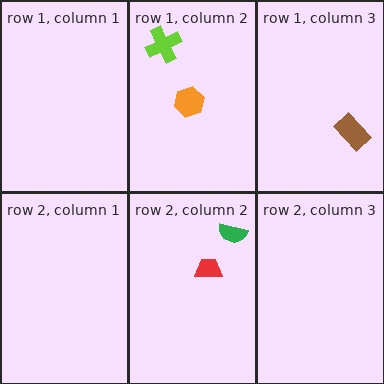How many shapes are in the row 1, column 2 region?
2.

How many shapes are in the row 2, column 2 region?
2.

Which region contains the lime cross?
The row 1, column 2 region.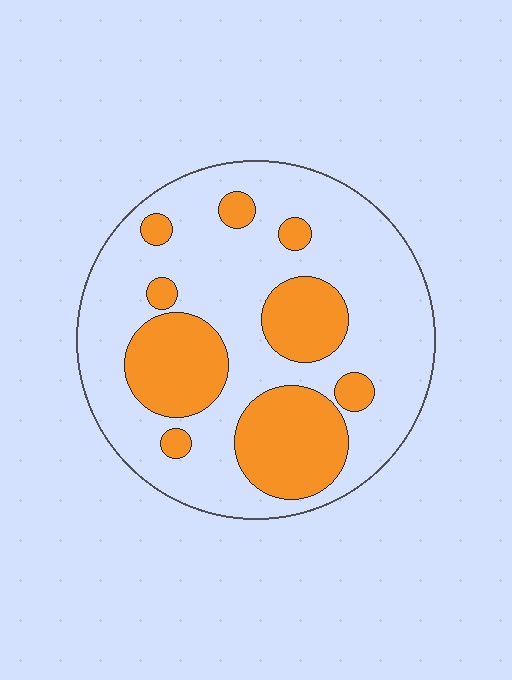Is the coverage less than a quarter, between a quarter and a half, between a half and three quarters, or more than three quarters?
Between a quarter and a half.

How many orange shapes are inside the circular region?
9.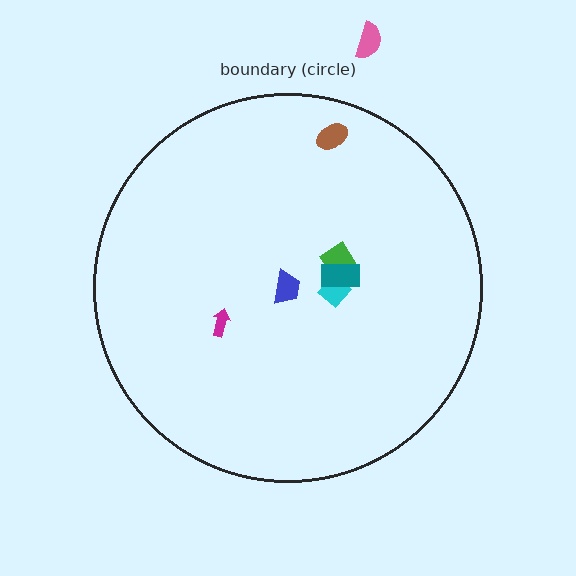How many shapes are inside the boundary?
6 inside, 1 outside.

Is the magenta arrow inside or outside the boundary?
Inside.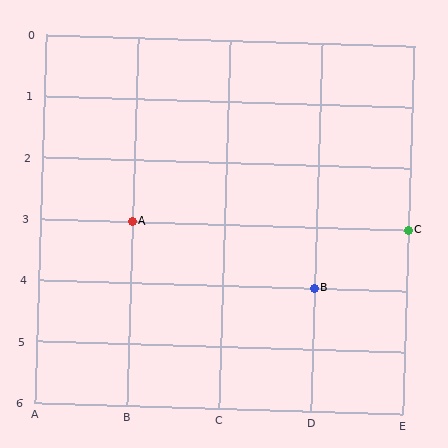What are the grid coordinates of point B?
Point B is at grid coordinates (D, 4).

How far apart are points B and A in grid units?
Points B and A are 2 columns and 1 row apart (about 2.2 grid units diagonally).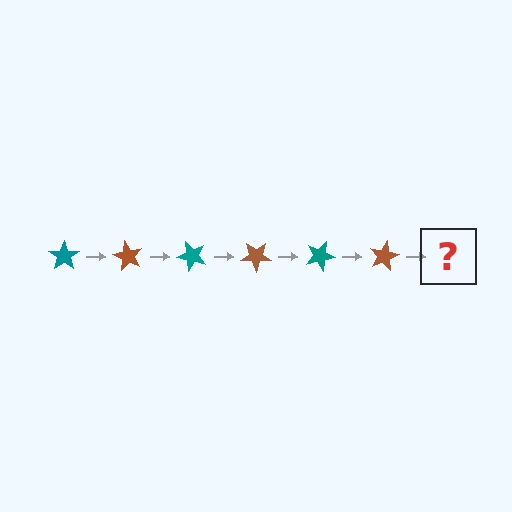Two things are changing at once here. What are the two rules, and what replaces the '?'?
The two rules are that it rotates 60 degrees each step and the color cycles through teal and brown. The '?' should be a teal star, rotated 360 degrees from the start.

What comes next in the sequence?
The next element should be a teal star, rotated 360 degrees from the start.